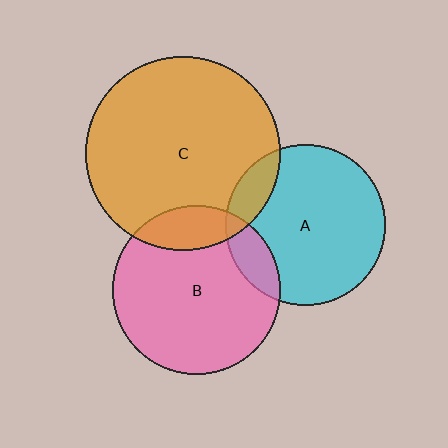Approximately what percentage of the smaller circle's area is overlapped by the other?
Approximately 15%.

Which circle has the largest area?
Circle C (orange).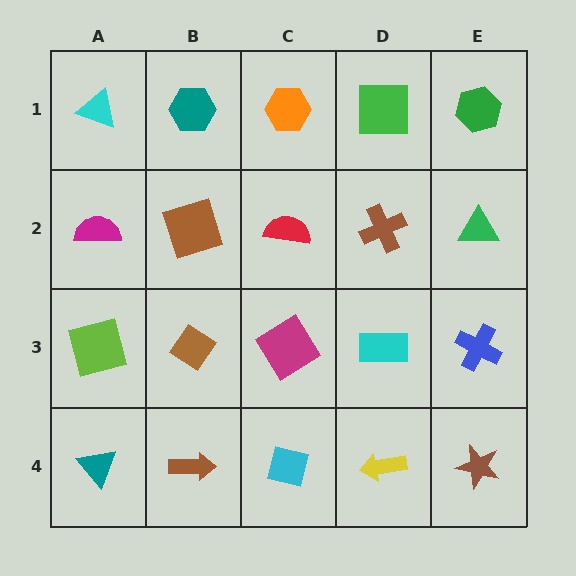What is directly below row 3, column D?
A yellow arrow.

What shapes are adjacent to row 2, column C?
An orange hexagon (row 1, column C), a magenta diamond (row 3, column C), a brown square (row 2, column B), a brown cross (row 2, column D).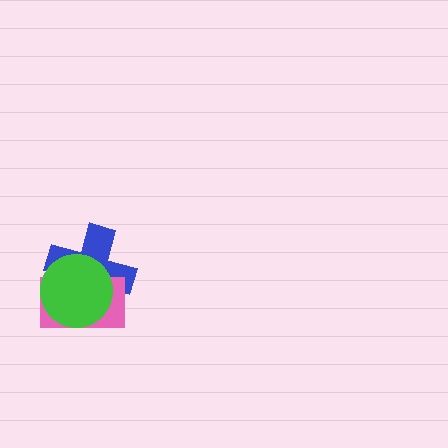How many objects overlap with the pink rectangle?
2 objects overlap with the pink rectangle.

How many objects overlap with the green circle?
2 objects overlap with the green circle.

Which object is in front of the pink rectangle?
The green circle is in front of the pink rectangle.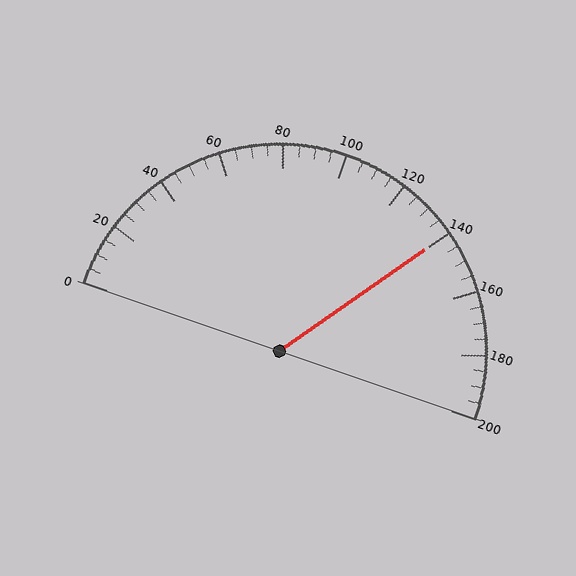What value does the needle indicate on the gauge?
The needle indicates approximately 140.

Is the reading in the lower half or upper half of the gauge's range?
The reading is in the upper half of the range (0 to 200).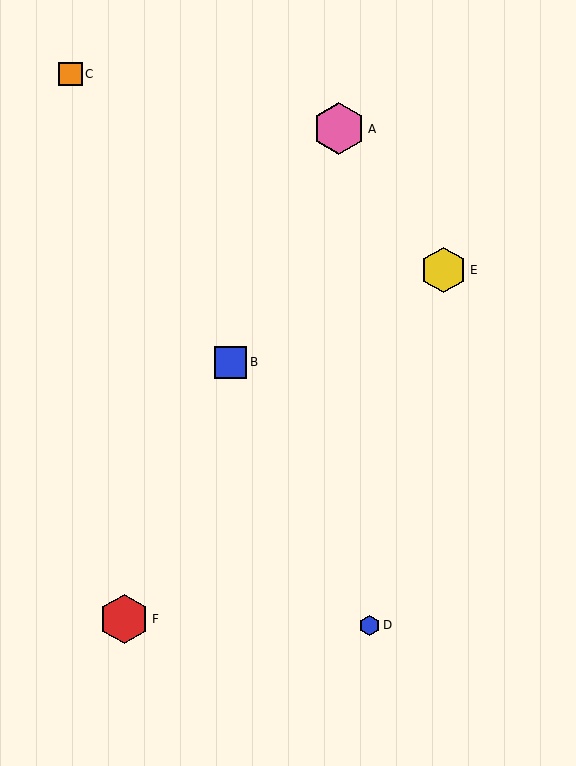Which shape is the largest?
The pink hexagon (labeled A) is the largest.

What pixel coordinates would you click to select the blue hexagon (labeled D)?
Click at (369, 625) to select the blue hexagon D.